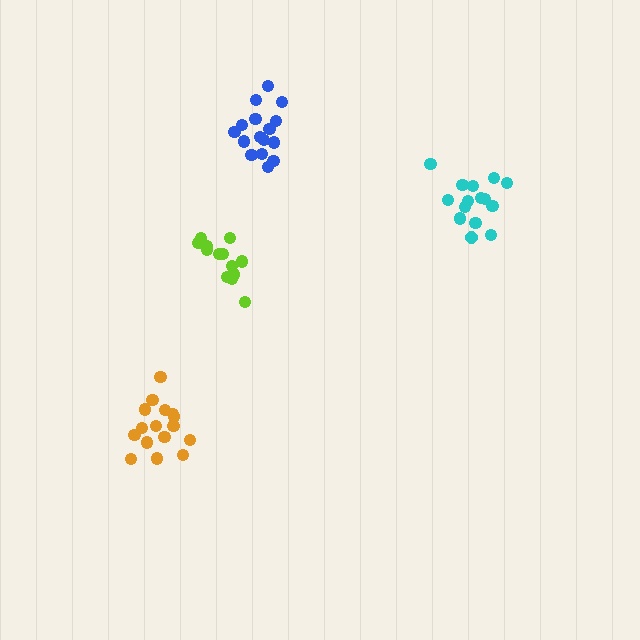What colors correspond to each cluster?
The clusters are colored: cyan, lime, orange, blue.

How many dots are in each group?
Group 1: 15 dots, Group 2: 13 dots, Group 3: 16 dots, Group 4: 16 dots (60 total).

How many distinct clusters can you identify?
There are 4 distinct clusters.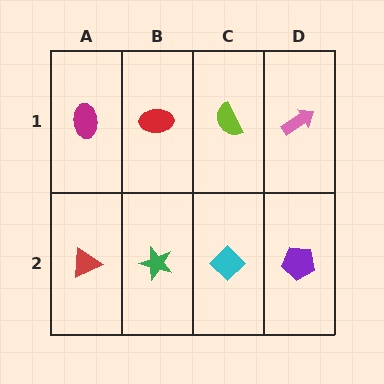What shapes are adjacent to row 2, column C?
A lime semicircle (row 1, column C), a green star (row 2, column B), a purple pentagon (row 2, column D).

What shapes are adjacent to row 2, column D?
A pink arrow (row 1, column D), a cyan diamond (row 2, column C).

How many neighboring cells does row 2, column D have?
2.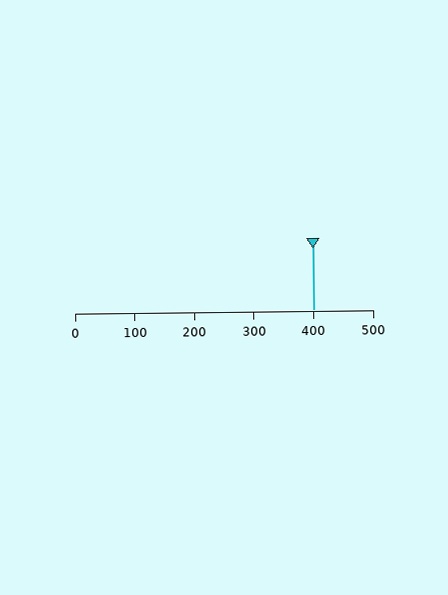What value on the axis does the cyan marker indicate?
The marker indicates approximately 400.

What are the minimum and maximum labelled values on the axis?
The axis runs from 0 to 500.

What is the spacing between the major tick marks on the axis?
The major ticks are spaced 100 apart.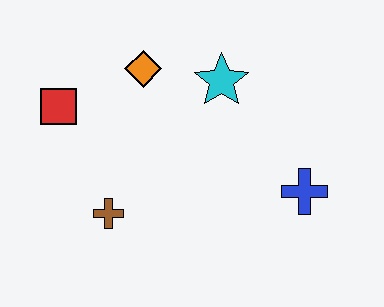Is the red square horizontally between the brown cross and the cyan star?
No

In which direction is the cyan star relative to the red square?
The cyan star is to the right of the red square.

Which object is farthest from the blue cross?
The red square is farthest from the blue cross.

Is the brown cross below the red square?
Yes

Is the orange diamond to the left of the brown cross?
No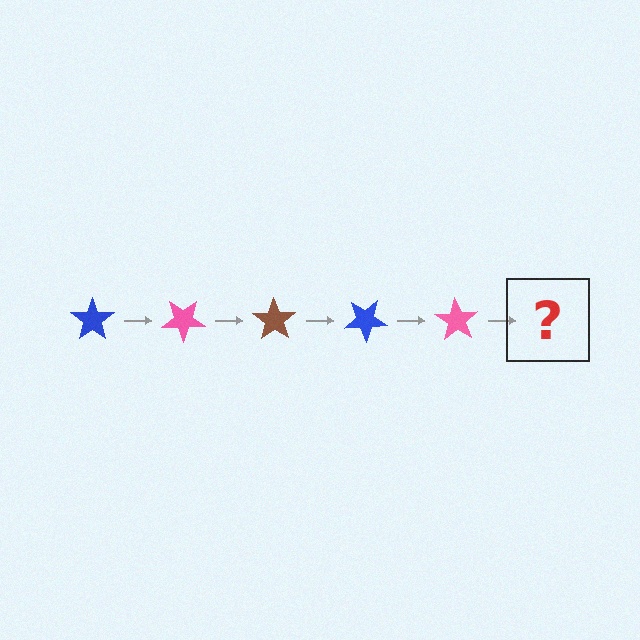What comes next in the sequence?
The next element should be a brown star, rotated 175 degrees from the start.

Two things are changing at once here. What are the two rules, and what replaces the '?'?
The two rules are that it rotates 35 degrees each step and the color cycles through blue, pink, and brown. The '?' should be a brown star, rotated 175 degrees from the start.